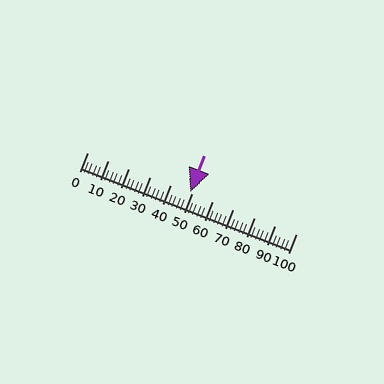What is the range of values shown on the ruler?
The ruler shows values from 0 to 100.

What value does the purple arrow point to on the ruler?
The purple arrow points to approximately 49.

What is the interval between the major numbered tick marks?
The major tick marks are spaced 10 units apart.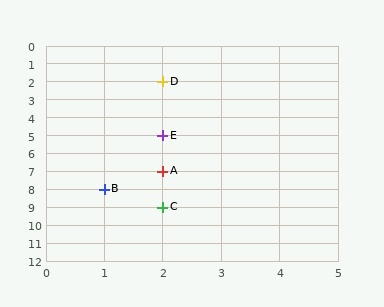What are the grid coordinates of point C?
Point C is at grid coordinates (2, 9).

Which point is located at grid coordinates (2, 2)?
Point D is at (2, 2).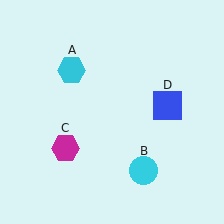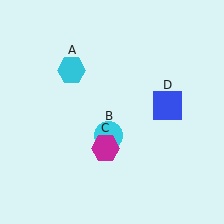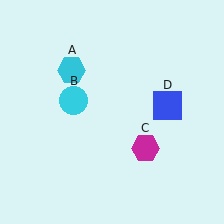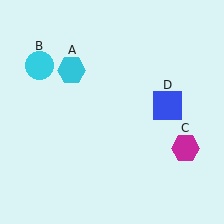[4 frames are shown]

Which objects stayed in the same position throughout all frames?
Cyan hexagon (object A) and blue square (object D) remained stationary.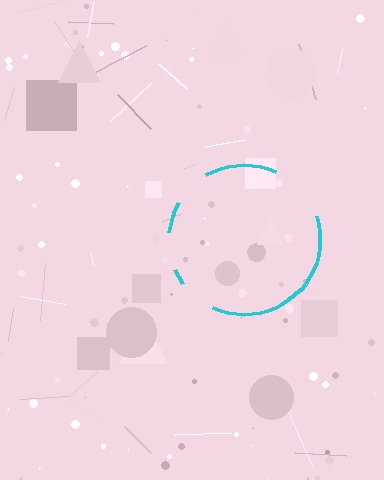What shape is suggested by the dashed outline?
The dashed outline suggests a circle.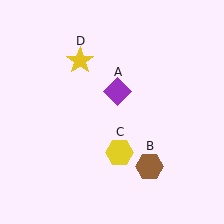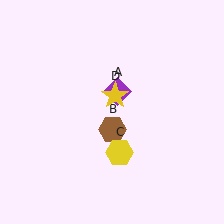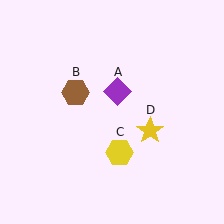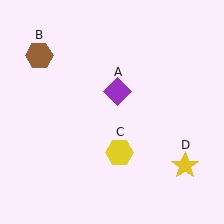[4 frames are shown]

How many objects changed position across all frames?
2 objects changed position: brown hexagon (object B), yellow star (object D).